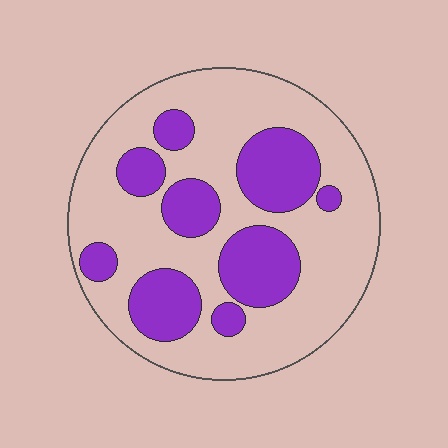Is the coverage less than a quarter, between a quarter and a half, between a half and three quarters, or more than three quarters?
Between a quarter and a half.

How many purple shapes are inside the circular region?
9.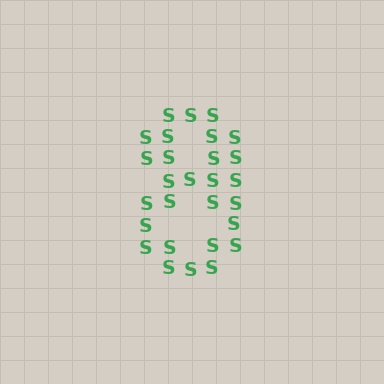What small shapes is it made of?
It is made of small letter S's.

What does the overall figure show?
The overall figure shows the digit 8.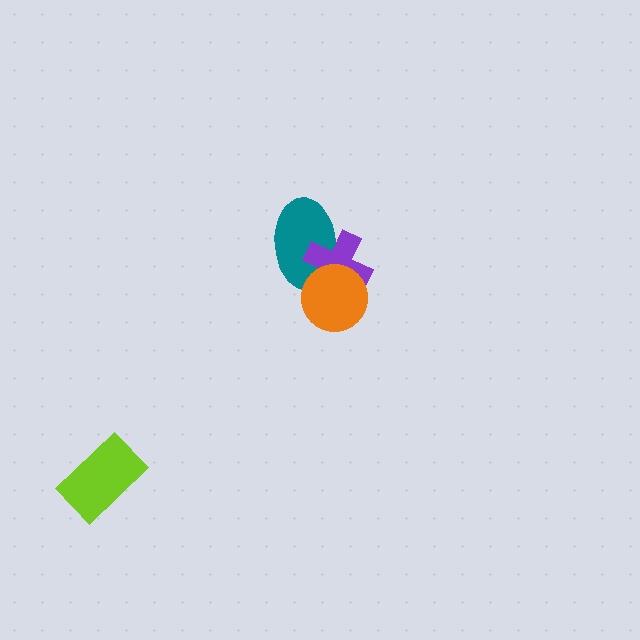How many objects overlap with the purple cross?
2 objects overlap with the purple cross.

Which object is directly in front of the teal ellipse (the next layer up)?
The purple cross is directly in front of the teal ellipse.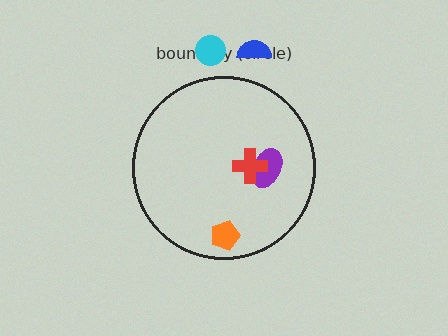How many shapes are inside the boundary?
3 inside, 2 outside.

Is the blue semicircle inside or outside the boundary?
Outside.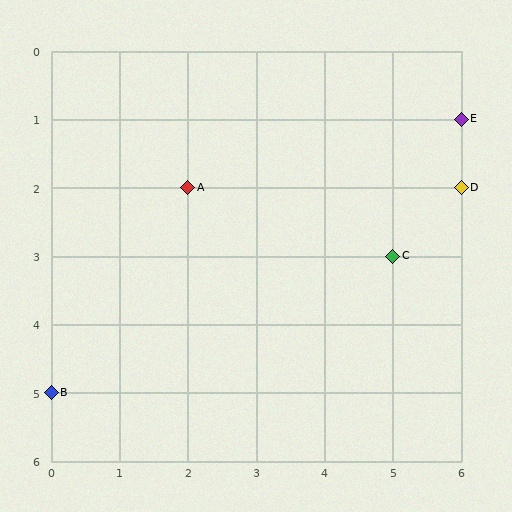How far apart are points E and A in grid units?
Points E and A are 4 columns and 1 row apart (about 4.1 grid units diagonally).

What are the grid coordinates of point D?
Point D is at grid coordinates (6, 2).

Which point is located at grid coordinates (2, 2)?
Point A is at (2, 2).